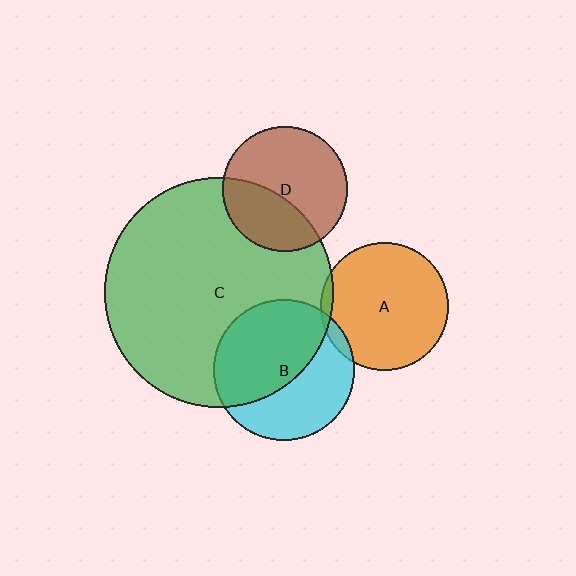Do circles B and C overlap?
Yes.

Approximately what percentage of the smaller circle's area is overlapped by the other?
Approximately 55%.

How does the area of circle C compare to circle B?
Approximately 2.6 times.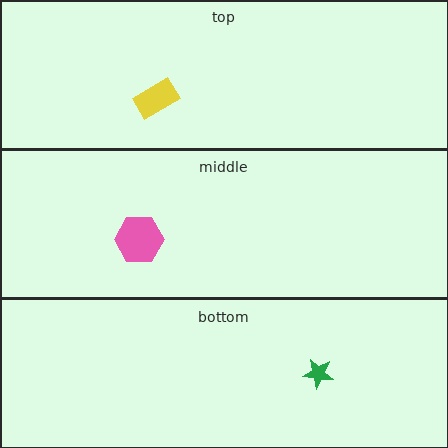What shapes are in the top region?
The yellow rectangle.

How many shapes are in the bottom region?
1.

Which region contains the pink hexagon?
The middle region.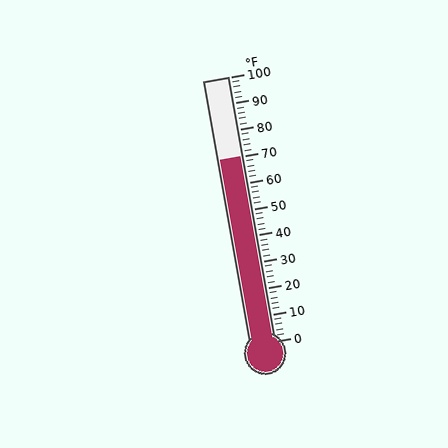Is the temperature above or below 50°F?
The temperature is above 50°F.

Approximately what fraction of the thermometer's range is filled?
The thermometer is filled to approximately 70% of its range.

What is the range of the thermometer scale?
The thermometer scale ranges from 0°F to 100°F.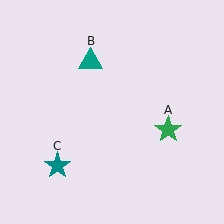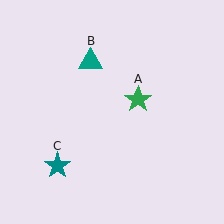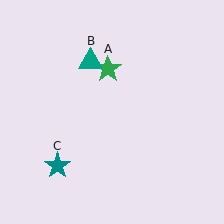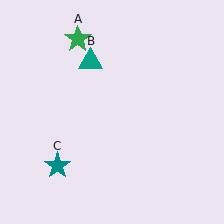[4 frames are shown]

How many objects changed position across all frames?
1 object changed position: green star (object A).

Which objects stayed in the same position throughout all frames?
Teal triangle (object B) and teal star (object C) remained stationary.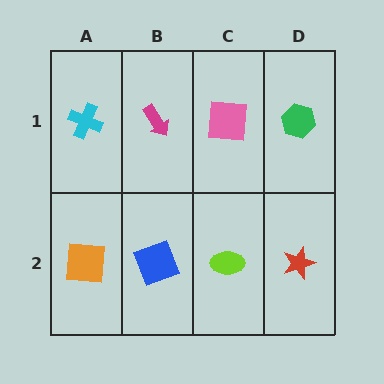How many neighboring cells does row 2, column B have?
3.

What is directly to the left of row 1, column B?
A cyan cross.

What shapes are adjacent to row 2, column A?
A cyan cross (row 1, column A), a blue square (row 2, column B).